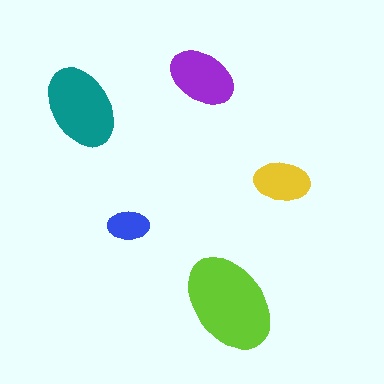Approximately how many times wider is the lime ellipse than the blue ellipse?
About 2.5 times wider.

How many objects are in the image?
There are 5 objects in the image.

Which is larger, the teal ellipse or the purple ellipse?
The teal one.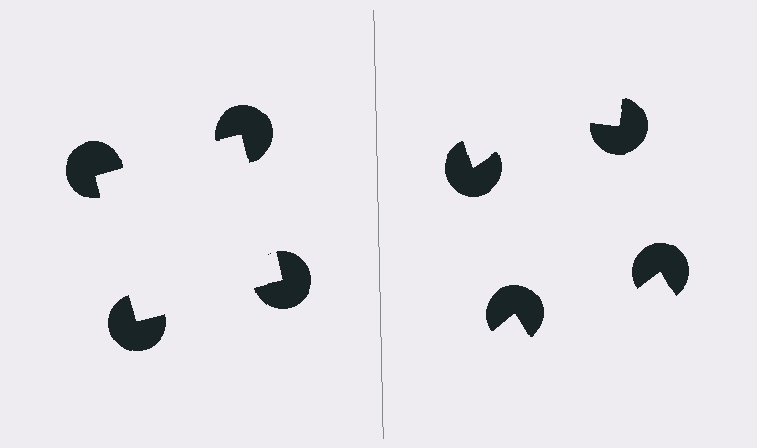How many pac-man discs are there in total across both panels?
8 — 4 on each side.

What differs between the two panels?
The pac-man discs are positioned identically on both sides; only the wedge orientations differ. On the left they align to a square; on the right they are misaligned.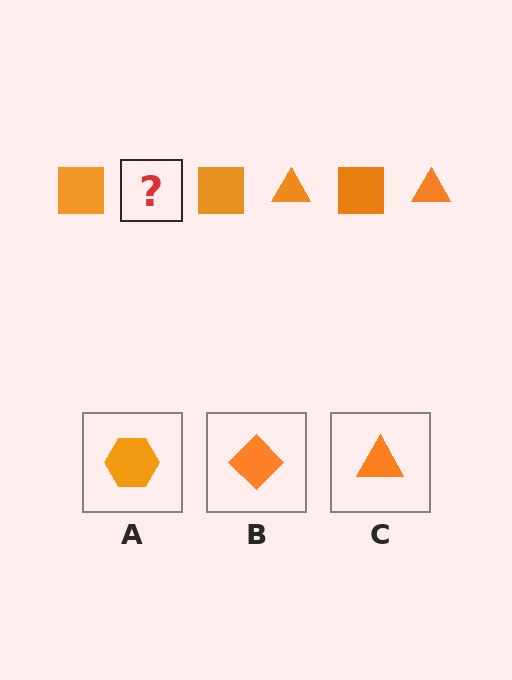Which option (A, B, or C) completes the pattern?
C.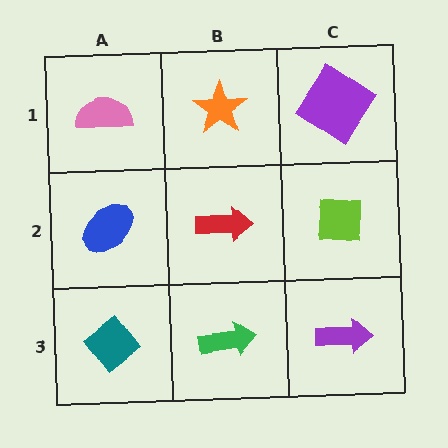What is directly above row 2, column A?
A pink semicircle.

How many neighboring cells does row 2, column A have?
3.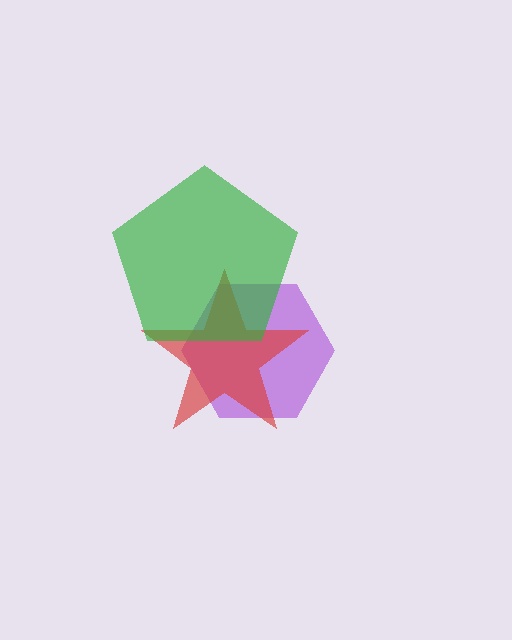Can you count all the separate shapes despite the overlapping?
Yes, there are 3 separate shapes.